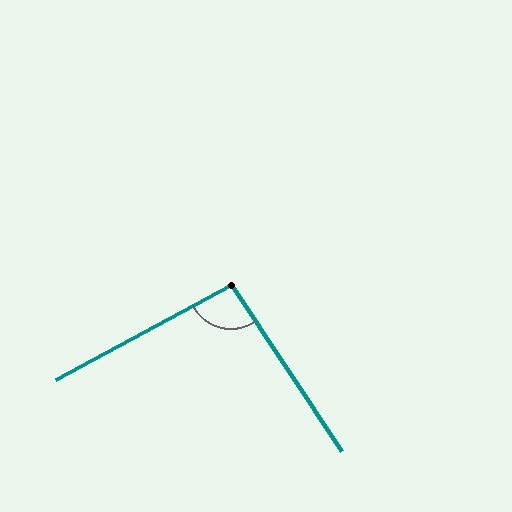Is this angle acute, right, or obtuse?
It is obtuse.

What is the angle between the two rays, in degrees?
Approximately 95 degrees.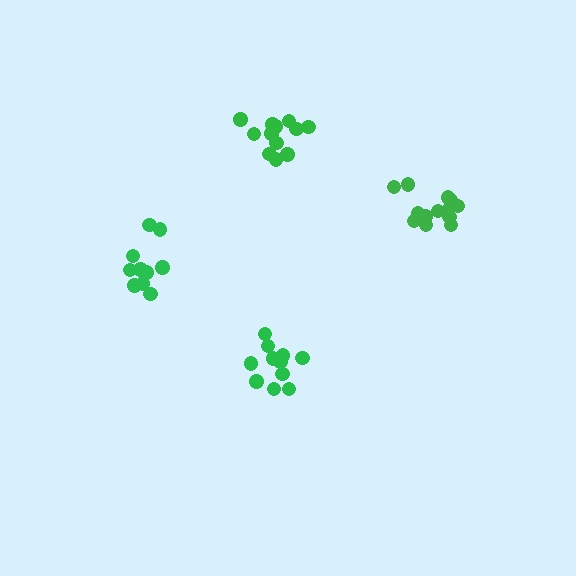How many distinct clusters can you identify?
There are 4 distinct clusters.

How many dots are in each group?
Group 1: 11 dots, Group 2: 10 dots, Group 3: 12 dots, Group 4: 13 dots (46 total).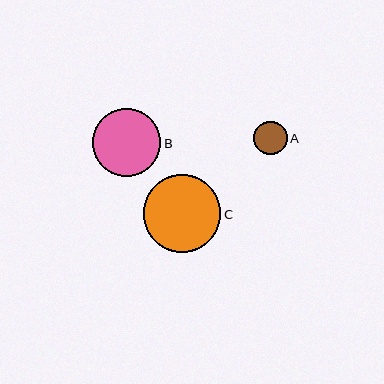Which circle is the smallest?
Circle A is the smallest with a size of approximately 33 pixels.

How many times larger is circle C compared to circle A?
Circle C is approximately 2.3 times the size of circle A.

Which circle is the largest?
Circle C is the largest with a size of approximately 78 pixels.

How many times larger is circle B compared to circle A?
Circle B is approximately 2.0 times the size of circle A.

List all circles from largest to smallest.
From largest to smallest: C, B, A.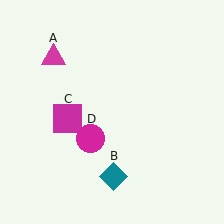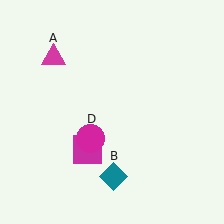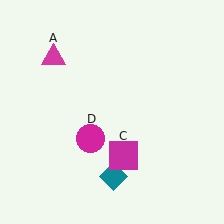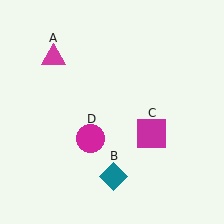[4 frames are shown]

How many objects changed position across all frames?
1 object changed position: magenta square (object C).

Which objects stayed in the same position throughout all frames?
Magenta triangle (object A) and teal diamond (object B) and magenta circle (object D) remained stationary.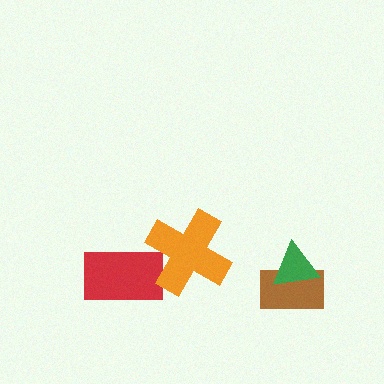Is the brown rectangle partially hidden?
Yes, it is partially covered by another shape.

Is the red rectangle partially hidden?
Yes, it is partially covered by another shape.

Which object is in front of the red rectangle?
The orange cross is in front of the red rectangle.